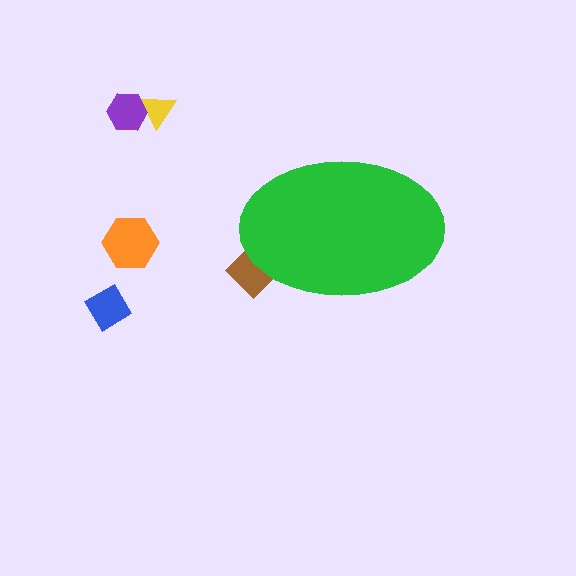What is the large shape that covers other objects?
A green ellipse.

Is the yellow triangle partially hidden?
No, the yellow triangle is fully visible.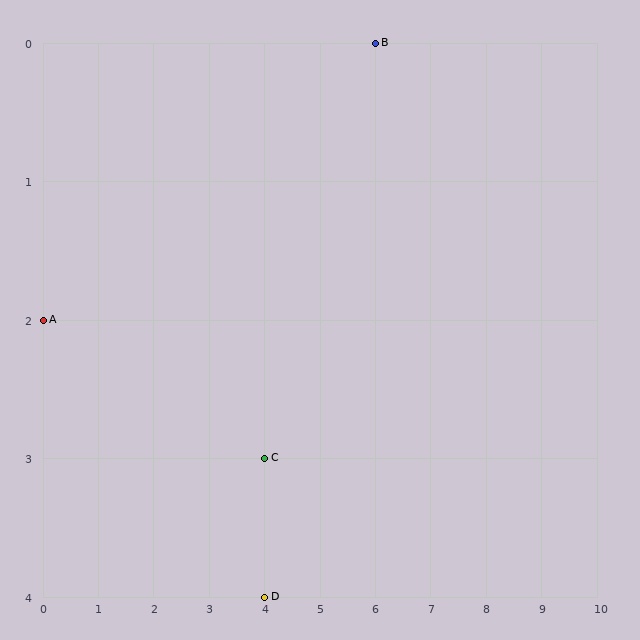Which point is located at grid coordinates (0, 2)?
Point A is at (0, 2).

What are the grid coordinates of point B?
Point B is at grid coordinates (6, 0).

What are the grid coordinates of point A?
Point A is at grid coordinates (0, 2).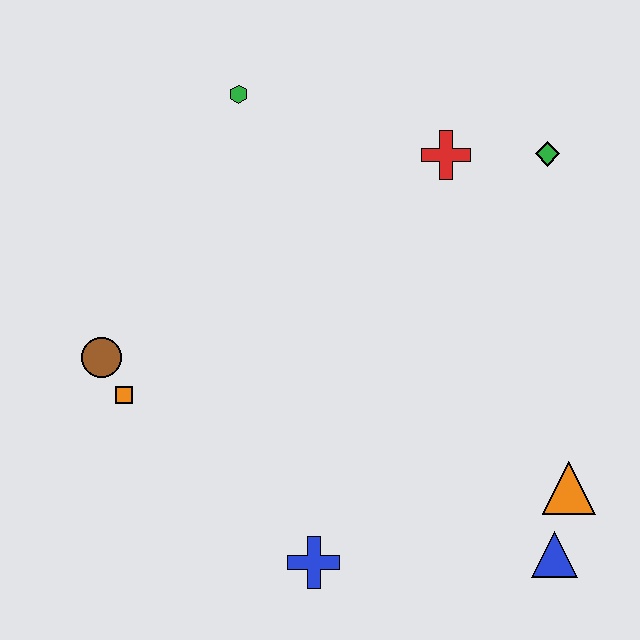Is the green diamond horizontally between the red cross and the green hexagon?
No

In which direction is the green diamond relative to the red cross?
The green diamond is to the right of the red cross.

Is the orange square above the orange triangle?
Yes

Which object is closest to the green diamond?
The red cross is closest to the green diamond.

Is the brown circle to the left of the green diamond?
Yes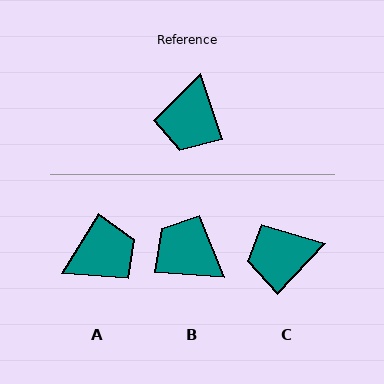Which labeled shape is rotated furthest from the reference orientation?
A, about 131 degrees away.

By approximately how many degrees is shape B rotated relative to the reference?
Approximately 112 degrees clockwise.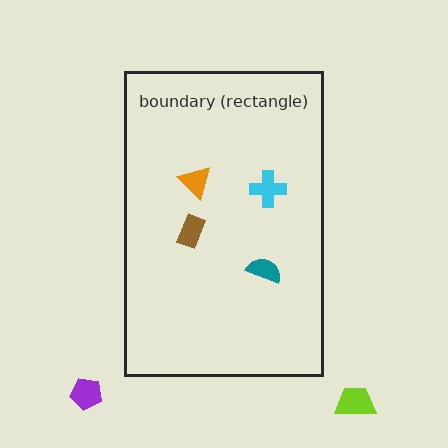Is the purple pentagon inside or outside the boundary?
Outside.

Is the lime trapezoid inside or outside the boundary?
Outside.